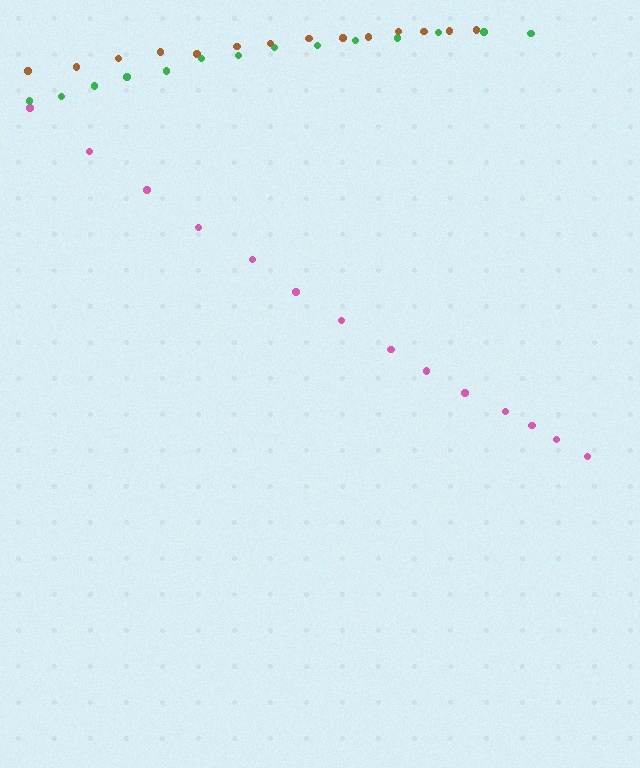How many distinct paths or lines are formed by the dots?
There are 3 distinct paths.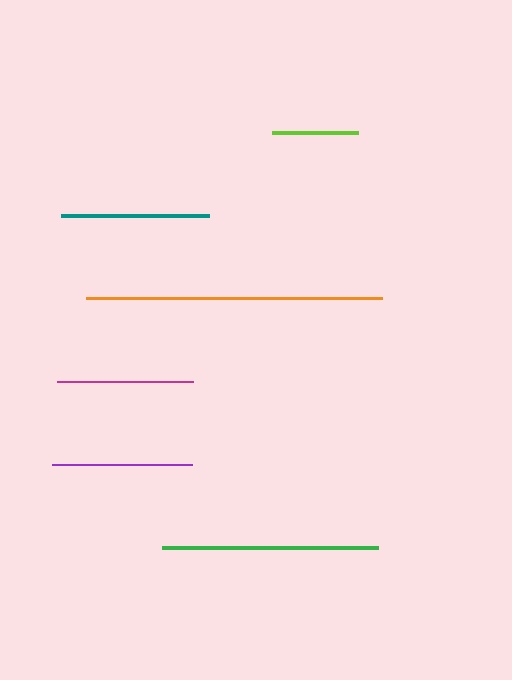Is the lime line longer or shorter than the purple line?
The purple line is longer than the lime line.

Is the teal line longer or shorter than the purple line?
The teal line is longer than the purple line.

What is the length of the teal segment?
The teal segment is approximately 148 pixels long.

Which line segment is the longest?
The orange line is the longest at approximately 296 pixels.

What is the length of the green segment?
The green segment is approximately 216 pixels long.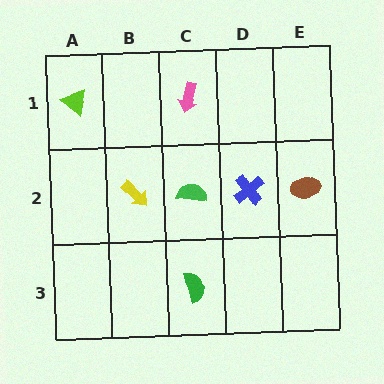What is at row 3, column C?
A green semicircle.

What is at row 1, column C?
A pink arrow.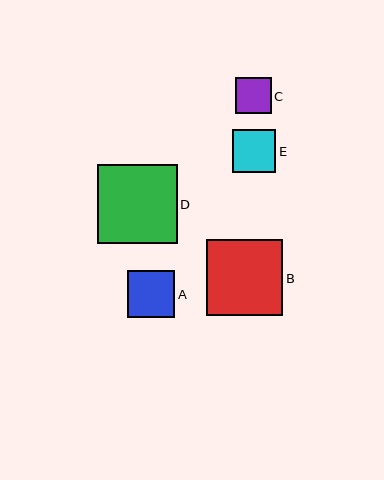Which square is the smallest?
Square C is the smallest with a size of approximately 35 pixels.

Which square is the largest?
Square D is the largest with a size of approximately 79 pixels.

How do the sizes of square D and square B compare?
Square D and square B are approximately the same size.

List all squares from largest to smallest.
From largest to smallest: D, B, A, E, C.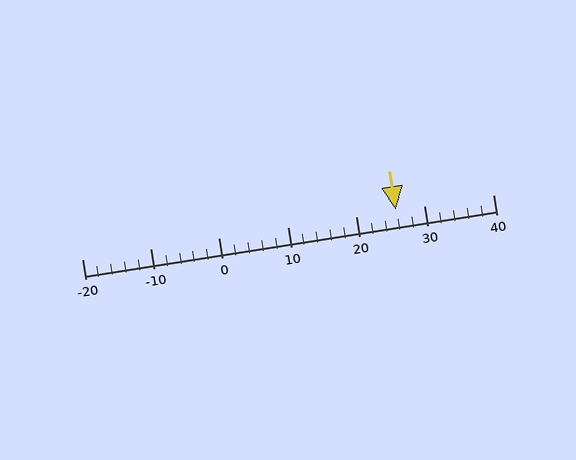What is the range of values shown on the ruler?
The ruler shows values from -20 to 40.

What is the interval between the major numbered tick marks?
The major tick marks are spaced 10 units apart.